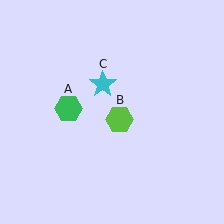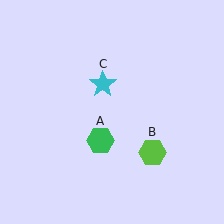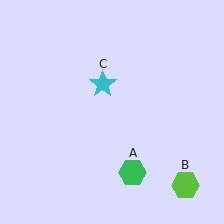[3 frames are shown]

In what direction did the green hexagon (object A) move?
The green hexagon (object A) moved down and to the right.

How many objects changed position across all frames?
2 objects changed position: green hexagon (object A), lime hexagon (object B).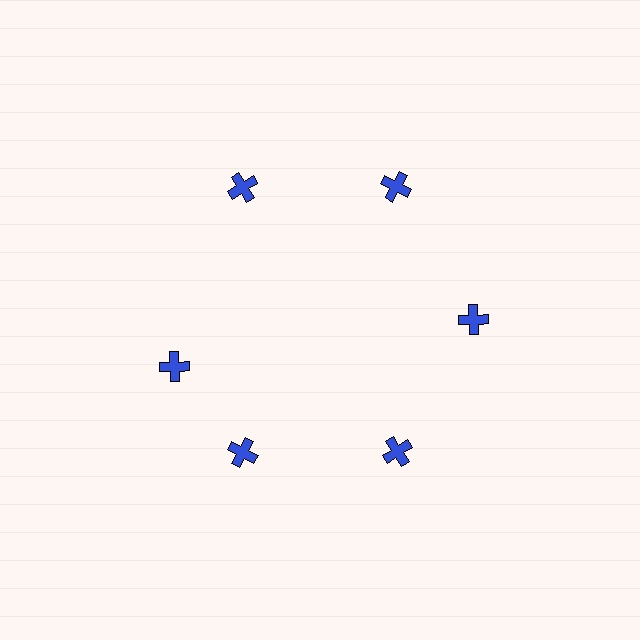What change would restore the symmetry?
The symmetry would be restored by rotating it back into even spacing with its neighbors so that all 6 crosses sit at equal angles and equal distance from the center.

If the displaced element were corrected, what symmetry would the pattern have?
It would have 6-fold rotational symmetry — the pattern would map onto itself every 60 degrees.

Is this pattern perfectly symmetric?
No. The 6 blue crosses are arranged in a ring, but one element near the 9 o'clock position is rotated out of alignment along the ring, breaking the 6-fold rotational symmetry.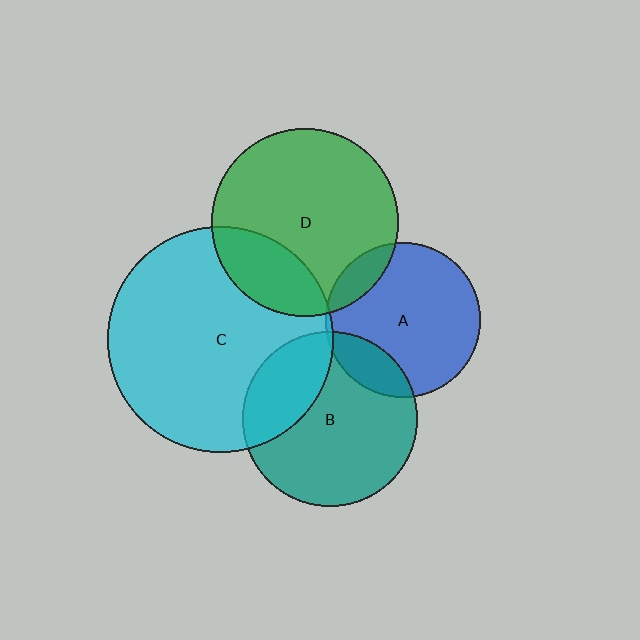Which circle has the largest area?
Circle C (cyan).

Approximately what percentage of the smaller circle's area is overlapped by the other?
Approximately 30%.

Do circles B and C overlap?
Yes.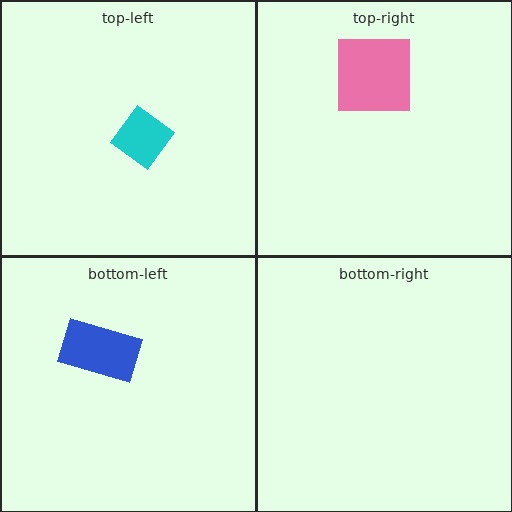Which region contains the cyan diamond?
The top-left region.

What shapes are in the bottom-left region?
The blue rectangle.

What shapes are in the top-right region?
The pink square.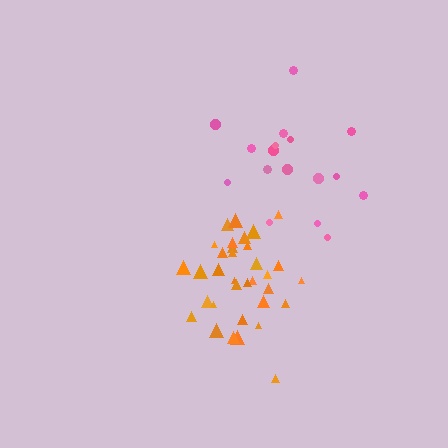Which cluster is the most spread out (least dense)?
Pink.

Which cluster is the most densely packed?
Orange.